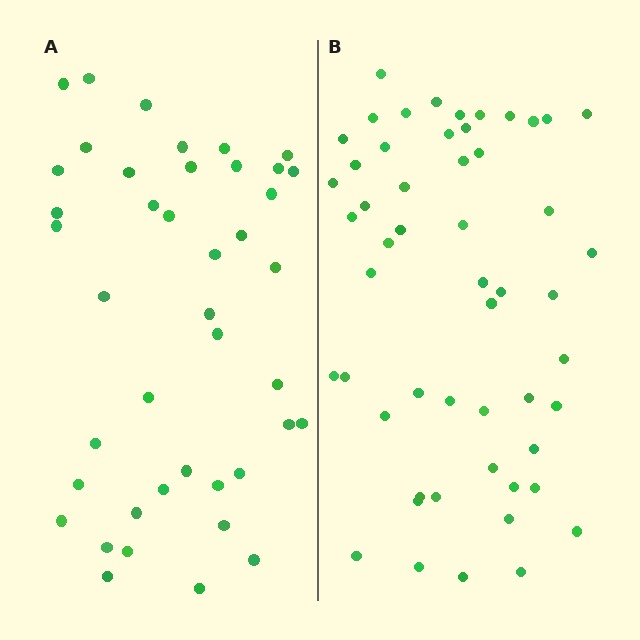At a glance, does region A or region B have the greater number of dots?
Region B (the right region) has more dots.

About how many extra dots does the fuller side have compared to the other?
Region B has roughly 12 or so more dots than region A.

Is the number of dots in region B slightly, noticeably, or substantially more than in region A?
Region B has noticeably more, but not dramatically so. The ratio is roughly 1.3 to 1.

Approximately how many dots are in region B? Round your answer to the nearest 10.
About 50 dots. (The exact count is 53, which rounds to 50.)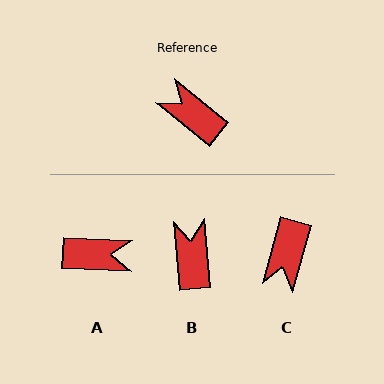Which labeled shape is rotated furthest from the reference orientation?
A, about 143 degrees away.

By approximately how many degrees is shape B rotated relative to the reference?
Approximately 46 degrees clockwise.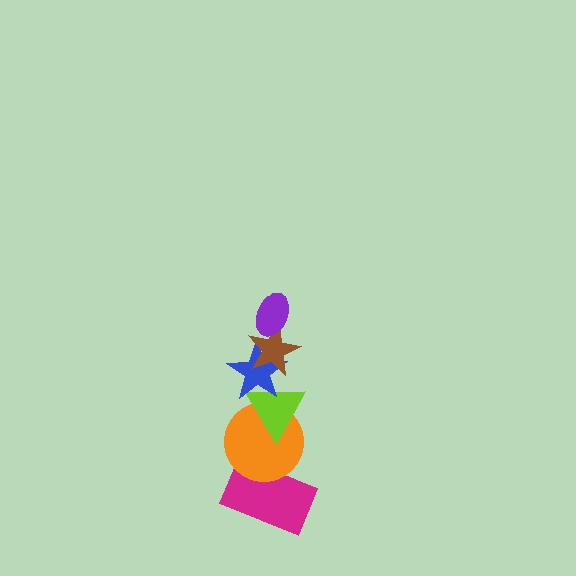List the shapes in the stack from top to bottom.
From top to bottom: the purple ellipse, the brown star, the blue star, the lime triangle, the orange circle, the magenta rectangle.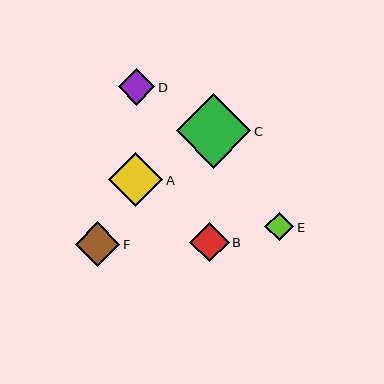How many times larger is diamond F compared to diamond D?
Diamond F is approximately 1.2 times the size of diamond D.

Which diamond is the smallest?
Diamond E is the smallest with a size of approximately 29 pixels.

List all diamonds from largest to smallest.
From largest to smallest: C, A, F, B, D, E.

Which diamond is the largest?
Diamond C is the largest with a size of approximately 75 pixels.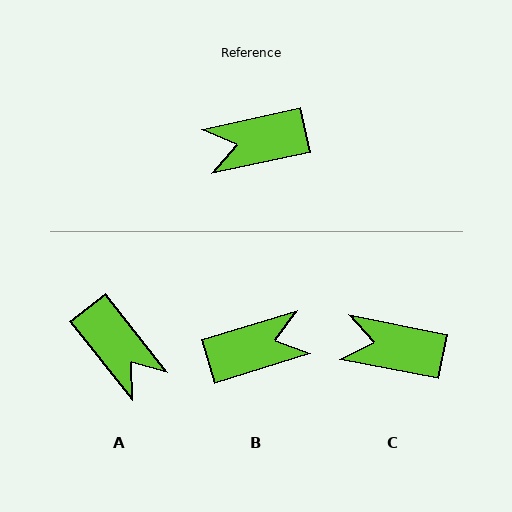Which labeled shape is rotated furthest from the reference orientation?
B, about 175 degrees away.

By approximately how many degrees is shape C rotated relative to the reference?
Approximately 23 degrees clockwise.